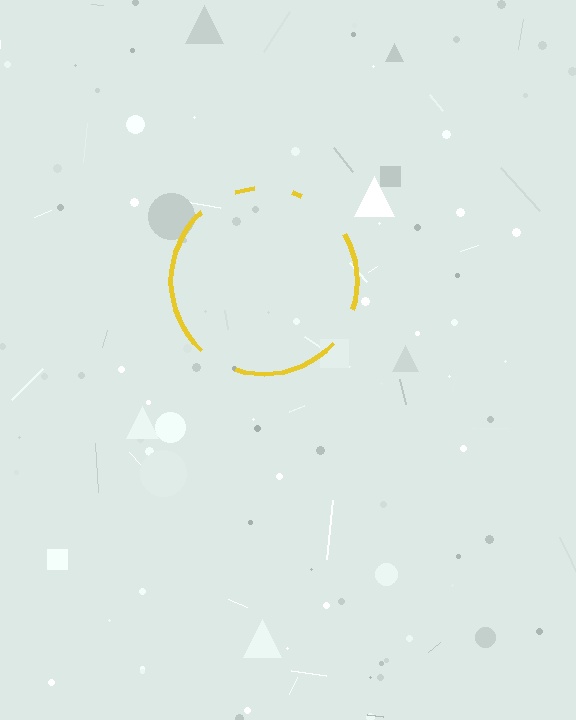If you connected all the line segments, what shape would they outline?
They would outline a circle.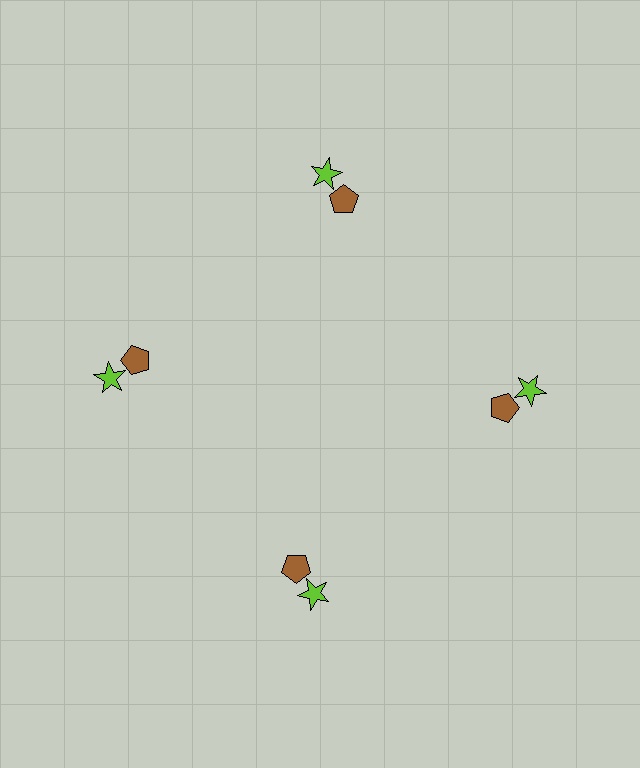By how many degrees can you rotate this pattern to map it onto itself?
The pattern maps onto itself every 90 degrees of rotation.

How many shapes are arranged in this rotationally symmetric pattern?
There are 8 shapes, arranged in 4 groups of 2.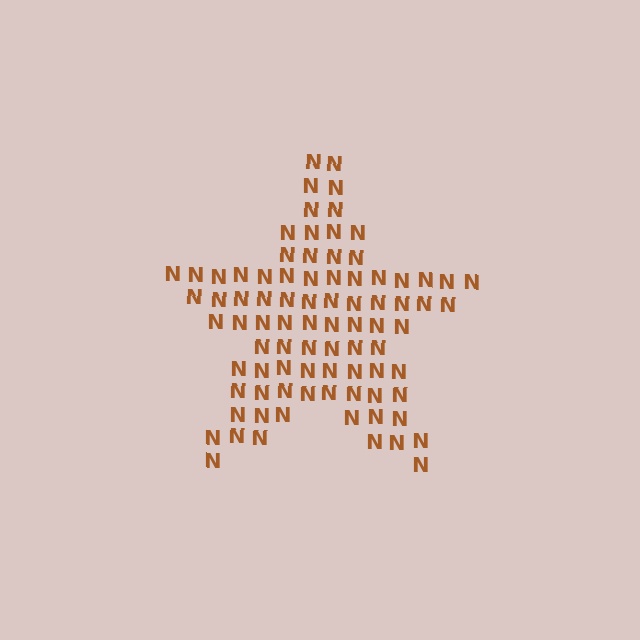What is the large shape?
The large shape is a star.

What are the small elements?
The small elements are letter N's.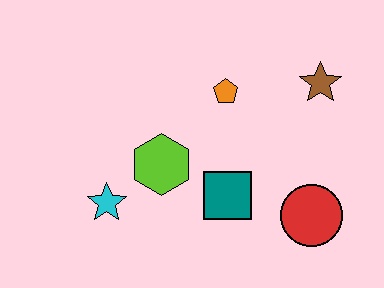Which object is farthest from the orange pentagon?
The cyan star is farthest from the orange pentagon.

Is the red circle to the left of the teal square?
No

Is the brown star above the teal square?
Yes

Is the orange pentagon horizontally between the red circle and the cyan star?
Yes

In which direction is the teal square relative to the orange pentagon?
The teal square is below the orange pentagon.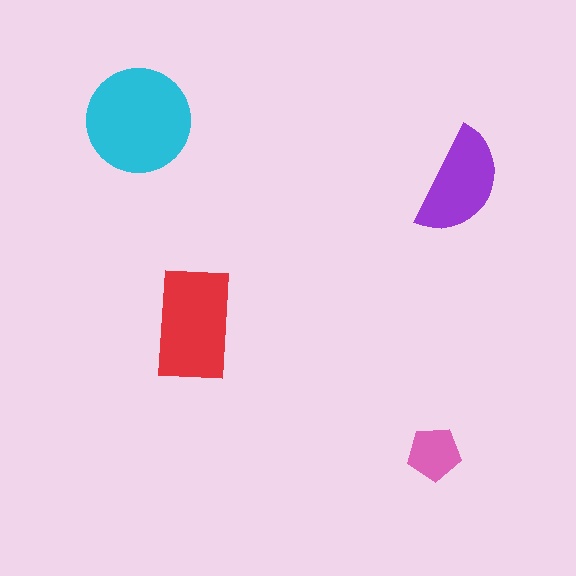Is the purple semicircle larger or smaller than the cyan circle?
Smaller.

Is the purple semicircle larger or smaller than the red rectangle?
Smaller.